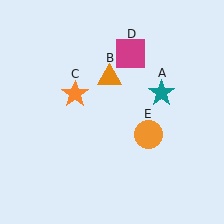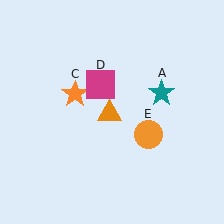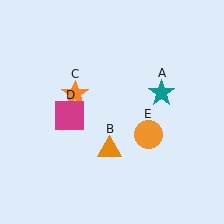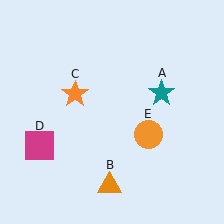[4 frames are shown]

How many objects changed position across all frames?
2 objects changed position: orange triangle (object B), magenta square (object D).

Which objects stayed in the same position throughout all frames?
Teal star (object A) and orange star (object C) and orange circle (object E) remained stationary.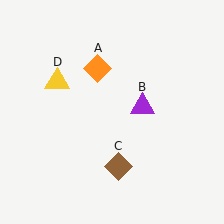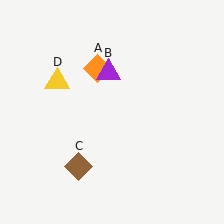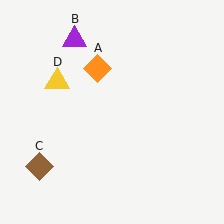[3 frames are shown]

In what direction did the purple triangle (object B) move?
The purple triangle (object B) moved up and to the left.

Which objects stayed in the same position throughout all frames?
Orange diamond (object A) and yellow triangle (object D) remained stationary.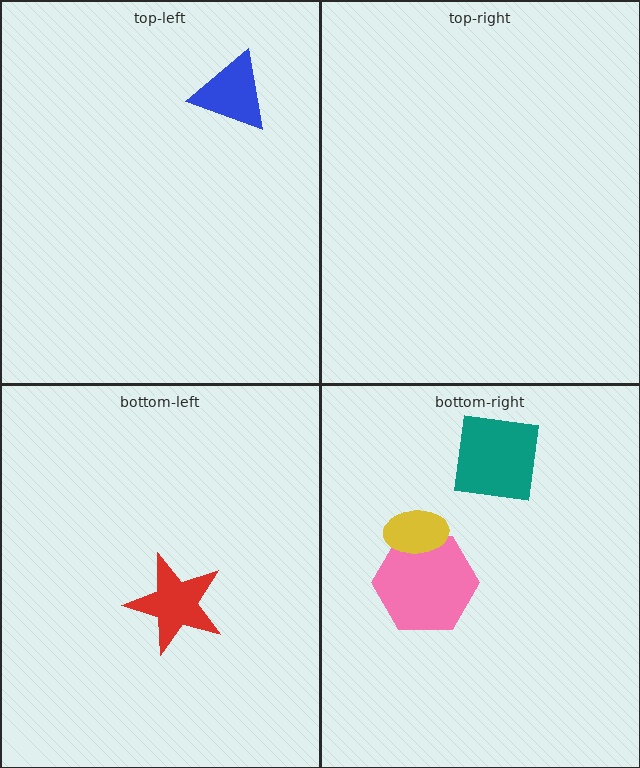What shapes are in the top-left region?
The blue triangle.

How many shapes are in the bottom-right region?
3.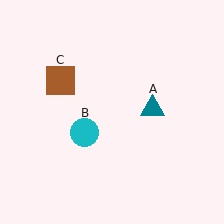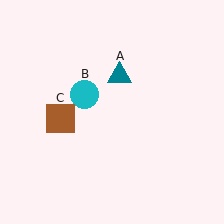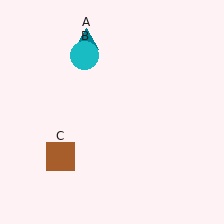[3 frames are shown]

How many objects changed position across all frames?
3 objects changed position: teal triangle (object A), cyan circle (object B), brown square (object C).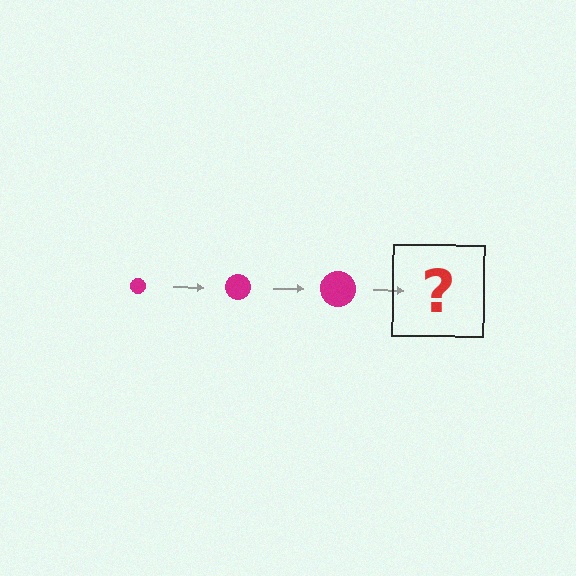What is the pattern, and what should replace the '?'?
The pattern is that the circle gets progressively larger each step. The '?' should be a magenta circle, larger than the previous one.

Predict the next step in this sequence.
The next step is a magenta circle, larger than the previous one.